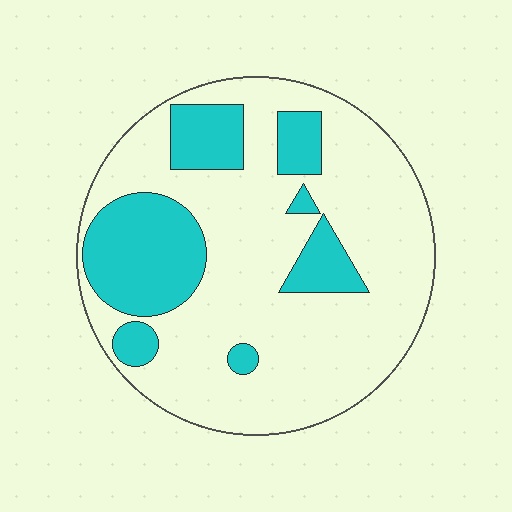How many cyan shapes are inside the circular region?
7.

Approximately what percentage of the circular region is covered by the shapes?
Approximately 25%.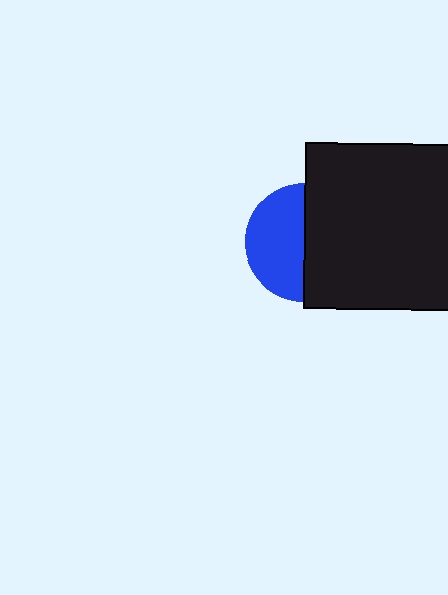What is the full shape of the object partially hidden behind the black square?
The partially hidden object is a blue circle.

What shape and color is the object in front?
The object in front is a black square.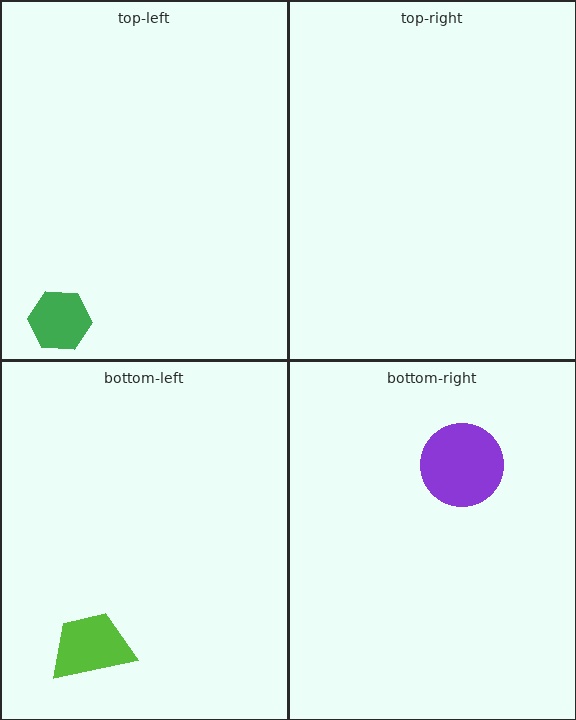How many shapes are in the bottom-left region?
1.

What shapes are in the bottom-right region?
The purple circle.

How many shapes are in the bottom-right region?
1.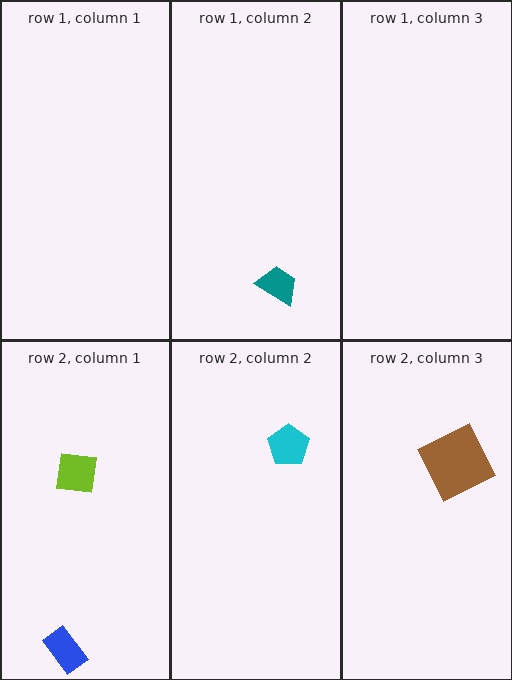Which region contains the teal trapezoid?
The row 1, column 2 region.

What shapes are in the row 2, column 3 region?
The brown square.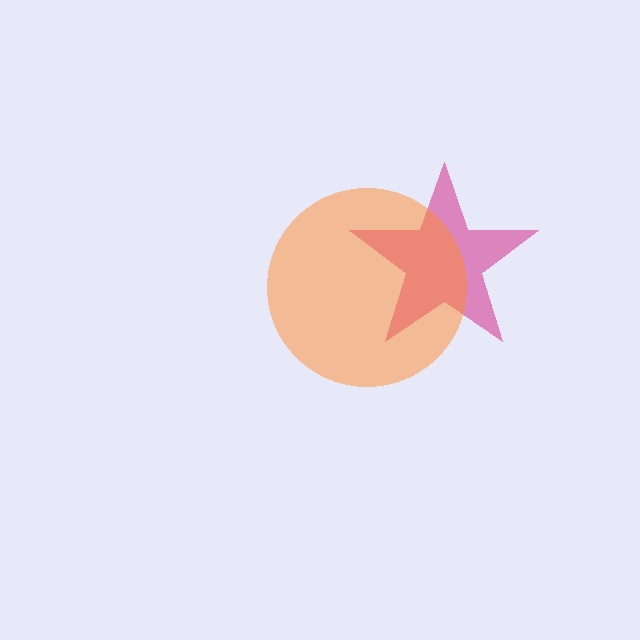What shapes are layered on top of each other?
The layered shapes are: a magenta star, an orange circle.